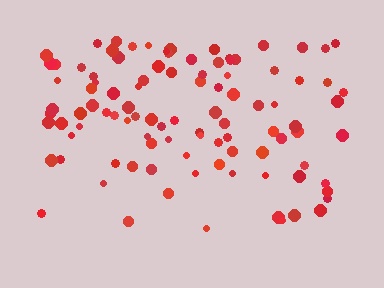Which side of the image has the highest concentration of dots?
The top.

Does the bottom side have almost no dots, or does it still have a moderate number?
Still a moderate number, just noticeably fewer than the top.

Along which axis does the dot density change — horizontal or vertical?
Vertical.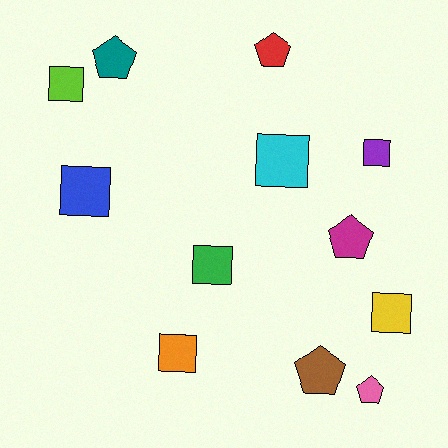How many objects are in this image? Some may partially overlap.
There are 12 objects.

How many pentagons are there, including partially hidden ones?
There are 5 pentagons.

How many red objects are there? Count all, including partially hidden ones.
There is 1 red object.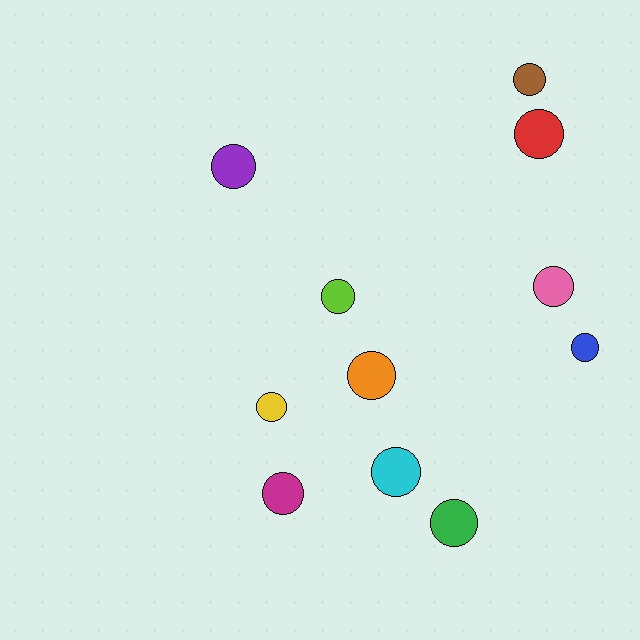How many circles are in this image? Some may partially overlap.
There are 11 circles.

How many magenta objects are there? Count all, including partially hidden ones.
There is 1 magenta object.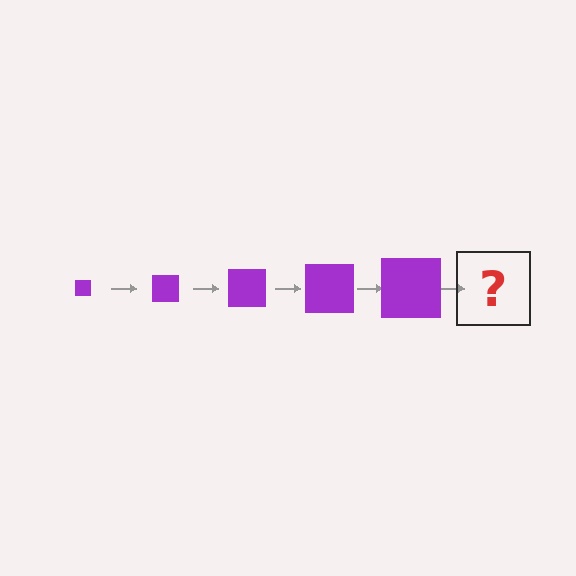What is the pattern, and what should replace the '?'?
The pattern is that the square gets progressively larger each step. The '?' should be a purple square, larger than the previous one.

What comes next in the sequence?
The next element should be a purple square, larger than the previous one.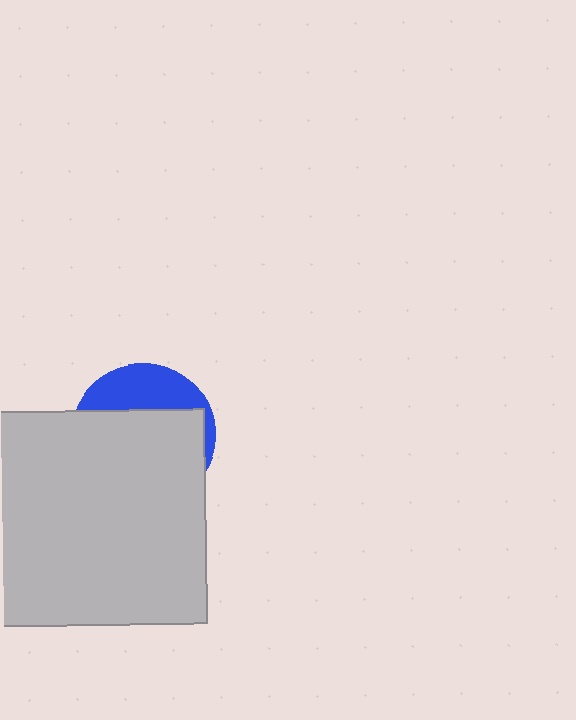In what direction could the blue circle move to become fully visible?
The blue circle could move up. That would shift it out from behind the light gray square entirely.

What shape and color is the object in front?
The object in front is a light gray square.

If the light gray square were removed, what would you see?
You would see the complete blue circle.